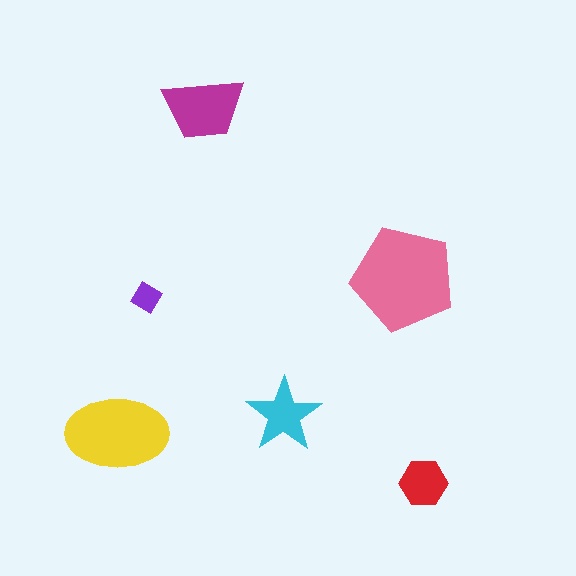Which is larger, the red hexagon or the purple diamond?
The red hexagon.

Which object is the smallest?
The purple diamond.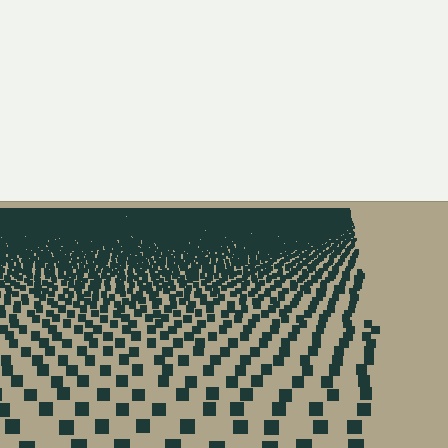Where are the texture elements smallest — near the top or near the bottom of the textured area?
Near the top.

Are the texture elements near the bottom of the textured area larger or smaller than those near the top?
Larger. Near the bottom, elements are closer to the viewer and appear at a bigger on-screen size.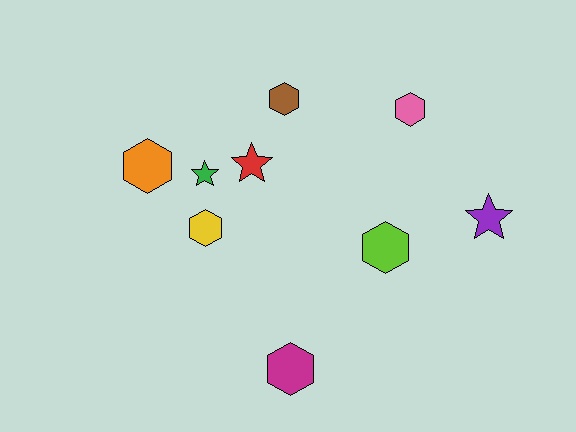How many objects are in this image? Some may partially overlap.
There are 9 objects.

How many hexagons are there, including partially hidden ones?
There are 6 hexagons.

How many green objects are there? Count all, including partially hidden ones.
There is 1 green object.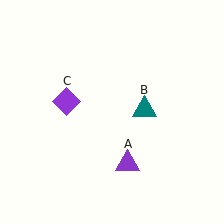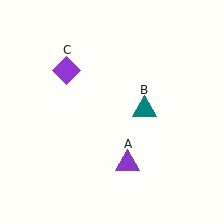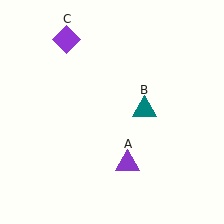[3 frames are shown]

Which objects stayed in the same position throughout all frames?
Purple triangle (object A) and teal triangle (object B) remained stationary.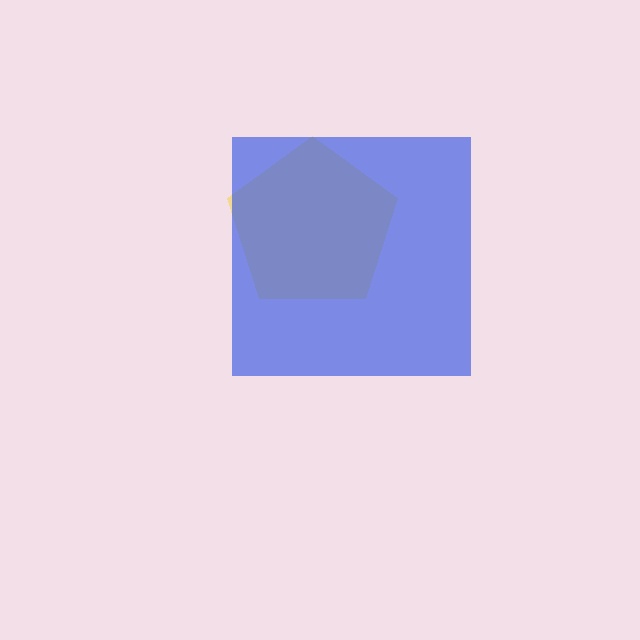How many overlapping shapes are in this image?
There are 2 overlapping shapes in the image.